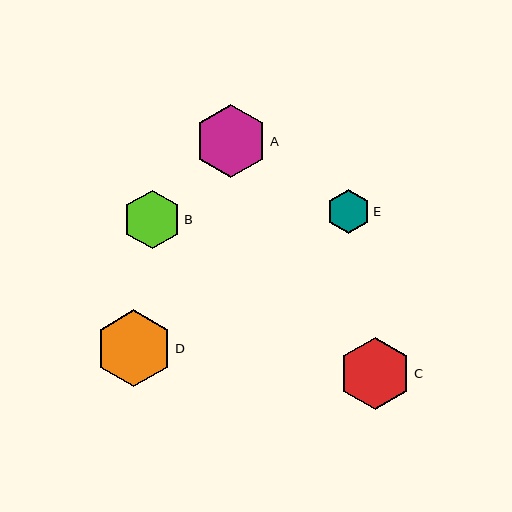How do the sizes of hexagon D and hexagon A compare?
Hexagon D and hexagon A are approximately the same size.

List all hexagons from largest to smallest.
From largest to smallest: D, A, C, B, E.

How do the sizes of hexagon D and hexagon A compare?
Hexagon D and hexagon A are approximately the same size.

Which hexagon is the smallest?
Hexagon E is the smallest with a size of approximately 43 pixels.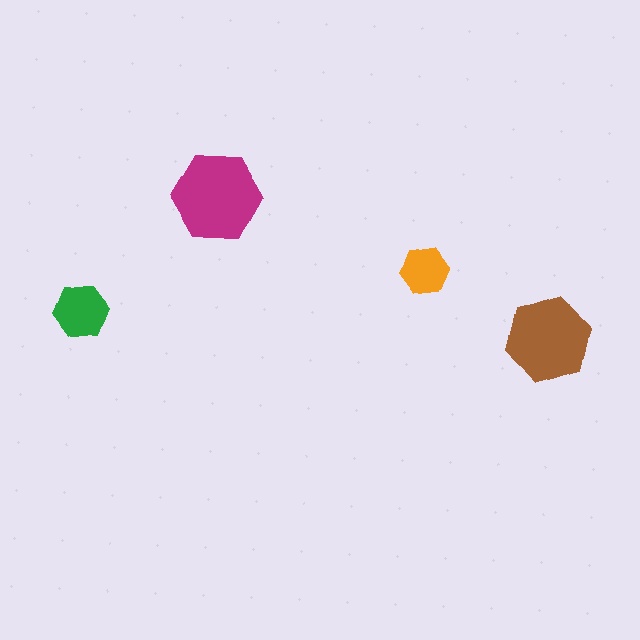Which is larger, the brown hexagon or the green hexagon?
The brown one.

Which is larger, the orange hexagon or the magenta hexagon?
The magenta one.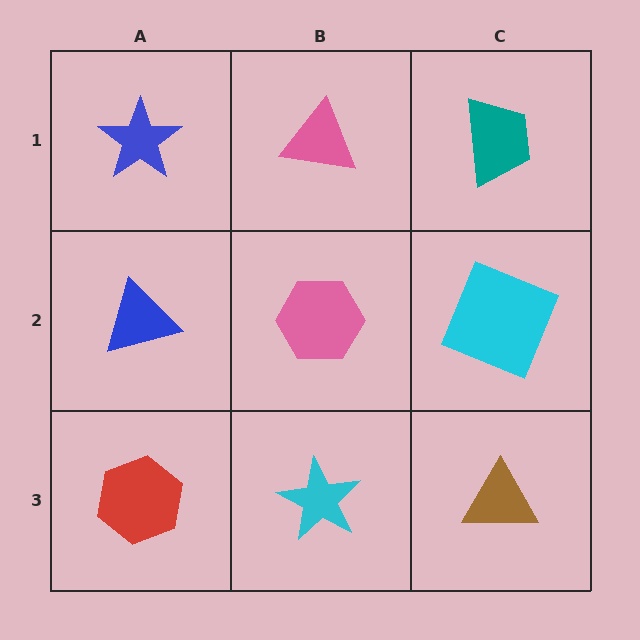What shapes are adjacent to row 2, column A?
A blue star (row 1, column A), a red hexagon (row 3, column A), a pink hexagon (row 2, column B).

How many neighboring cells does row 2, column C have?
3.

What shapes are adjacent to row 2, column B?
A pink triangle (row 1, column B), a cyan star (row 3, column B), a blue triangle (row 2, column A), a cyan square (row 2, column C).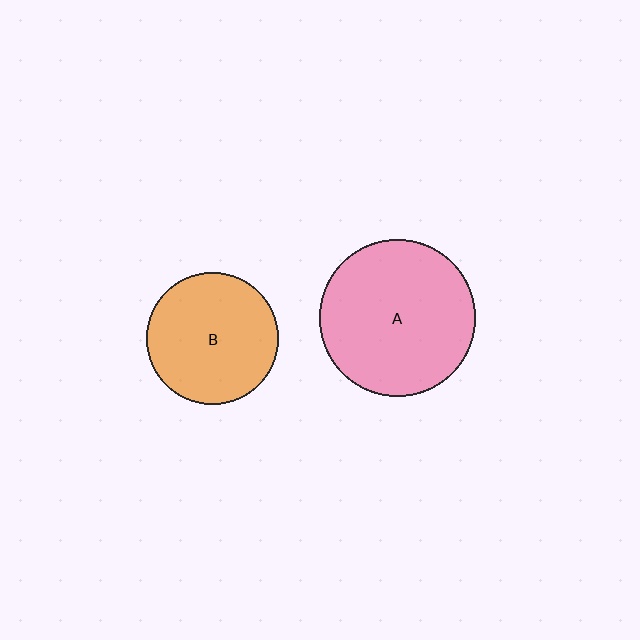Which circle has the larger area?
Circle A (pink).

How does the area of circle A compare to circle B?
Approximately 1.4 times.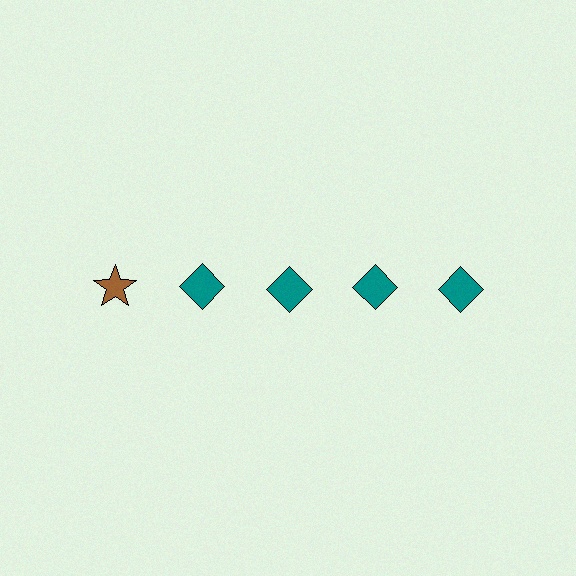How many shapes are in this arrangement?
There are 5 shapes arranged in a grid pattern.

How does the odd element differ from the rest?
It differs in both color (brown instead of teal) and shape (star instead of diamond).